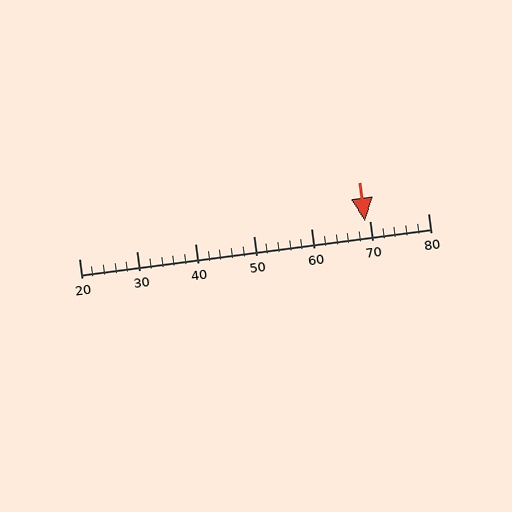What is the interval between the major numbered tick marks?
The major tick marks are spaced 10 units apart.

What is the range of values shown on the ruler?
The ruler shows values from 20 to 80.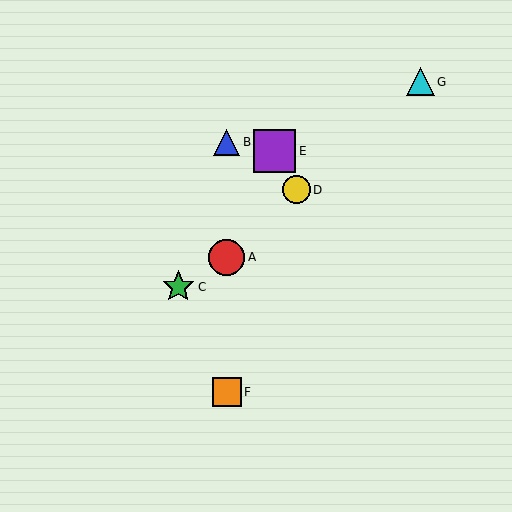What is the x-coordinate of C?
Object C is at x≈178.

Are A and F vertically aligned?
Yes, both are at x≈227.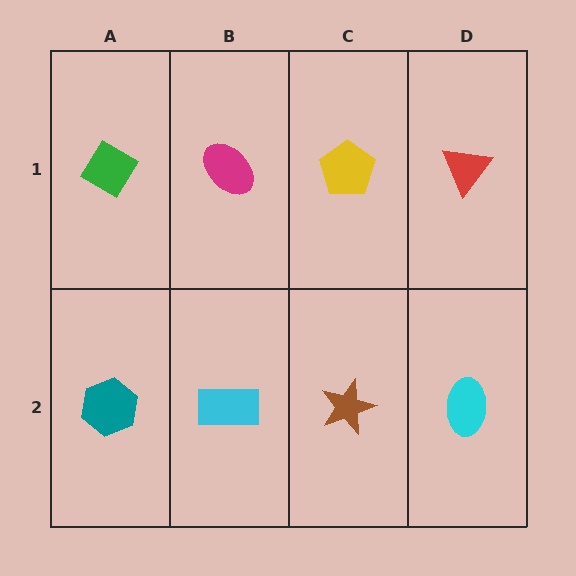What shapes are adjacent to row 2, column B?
A magenta ellipse (row 1, column B), a teal hexagon (row 2, column A), a brown star (row 2, column C).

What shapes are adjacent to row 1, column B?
A cyan rectangle (row 2, column B), a green diamond (row 1, column A), a yellow pentagon (row 1, column C).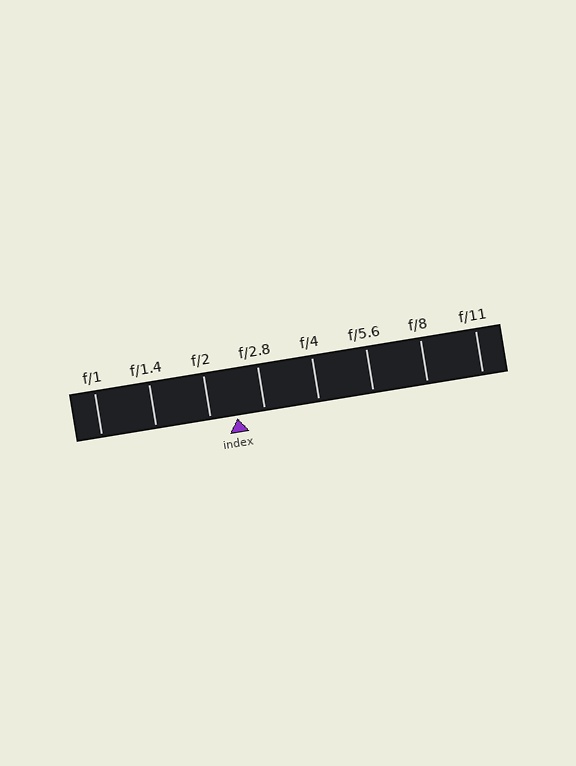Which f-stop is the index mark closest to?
The index mark is closest to f/2.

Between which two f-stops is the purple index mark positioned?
The index mark is between f/2 and f/2.8.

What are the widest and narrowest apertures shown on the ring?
The widest aperture shown is f/1 and the narrowest is f/11.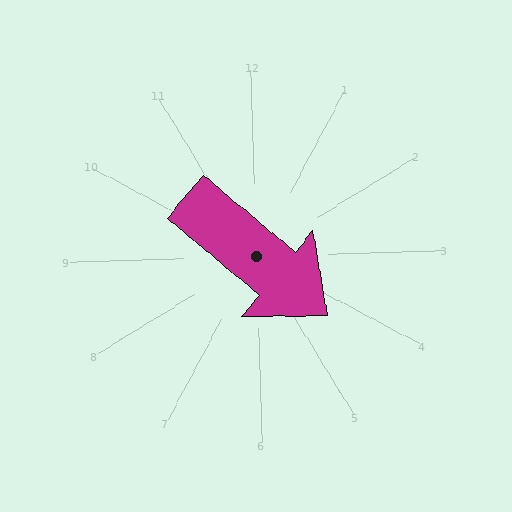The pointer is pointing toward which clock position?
Roughly 4 o'clock.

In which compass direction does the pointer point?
Southeast.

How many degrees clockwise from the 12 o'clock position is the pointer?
Approximately 132 degrees.